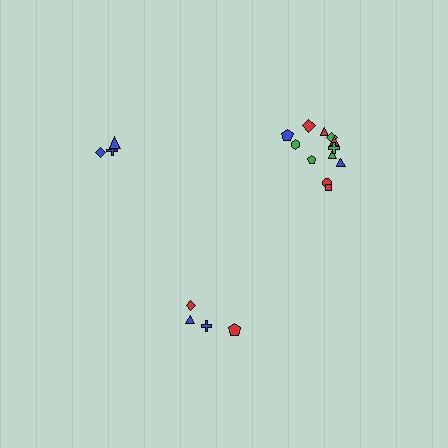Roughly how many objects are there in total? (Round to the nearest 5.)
Roughly 20 objects in total.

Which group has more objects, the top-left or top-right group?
The top-right group.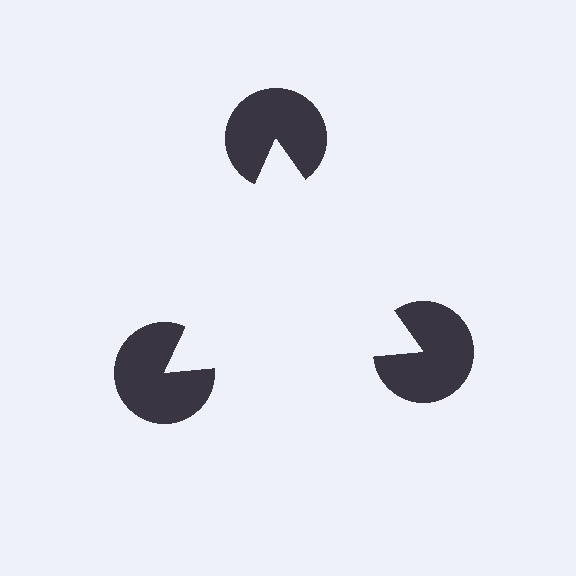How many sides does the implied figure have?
3 sides.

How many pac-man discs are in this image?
There are 3 — one at each vertex of the illusory triangle.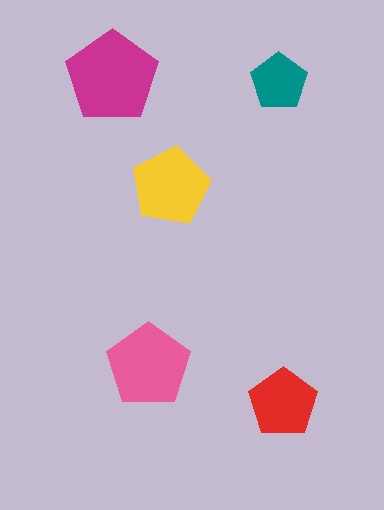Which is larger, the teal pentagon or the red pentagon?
The red one.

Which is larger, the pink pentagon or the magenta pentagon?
The magenta one.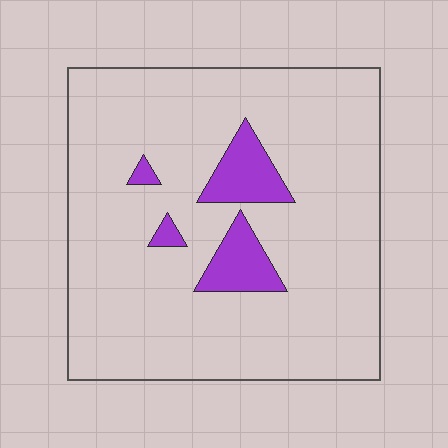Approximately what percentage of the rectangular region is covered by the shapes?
Approximately 10%.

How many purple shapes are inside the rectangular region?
4.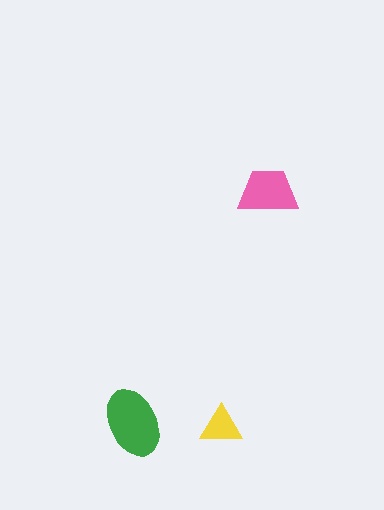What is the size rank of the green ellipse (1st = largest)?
1st.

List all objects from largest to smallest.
The green ellipse, the pink trapezoid, the yellow triangle.